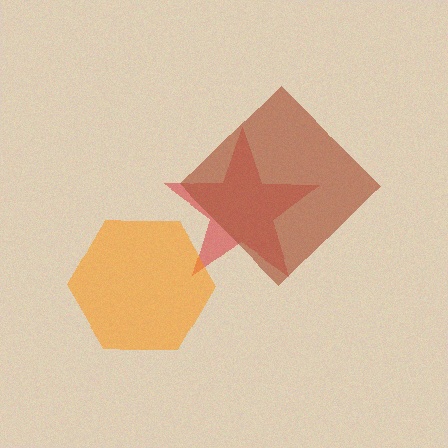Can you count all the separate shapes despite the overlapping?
Yes, there are 3 separate shapes.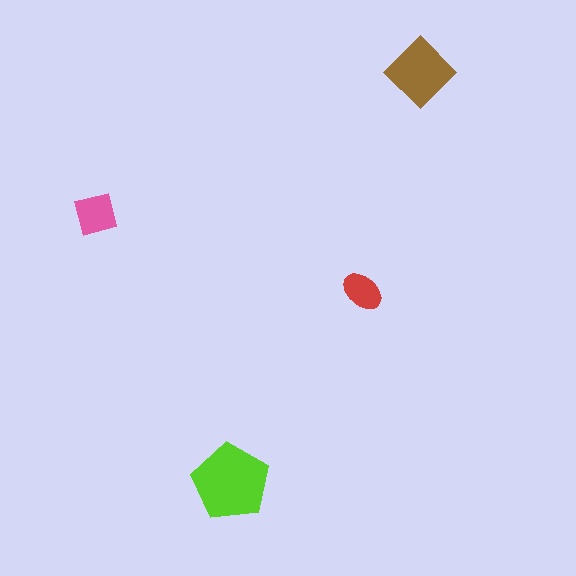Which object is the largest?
The lime pentagon.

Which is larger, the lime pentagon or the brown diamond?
The lime pentagon.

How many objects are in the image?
There are 4 objects in the image.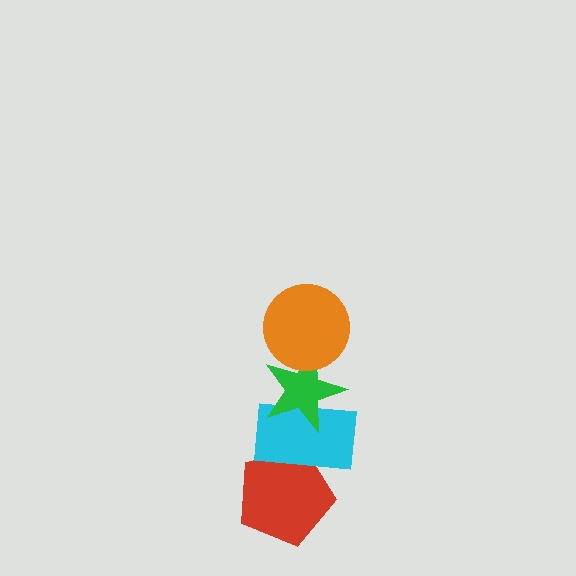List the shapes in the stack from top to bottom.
From top to bottom: the orange circle, the green star, the cyan rectangle, the red pentagon.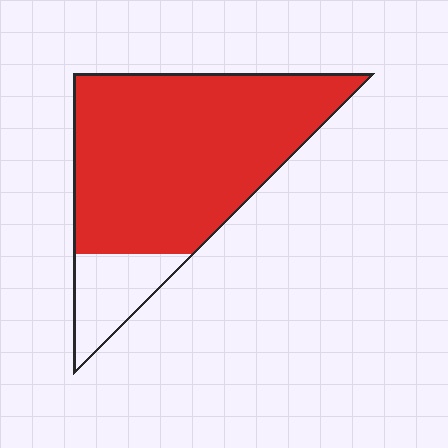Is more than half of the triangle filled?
Yes.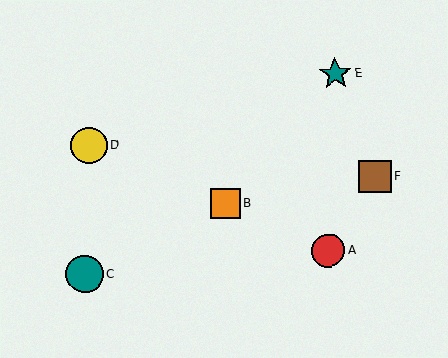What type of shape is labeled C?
Shape C is a teal circle.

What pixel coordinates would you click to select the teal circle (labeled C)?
Click at (85, 273) to select the teal circle C.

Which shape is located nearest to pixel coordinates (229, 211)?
The orange square (labeled B) at (225, 203) is nearest to that location.